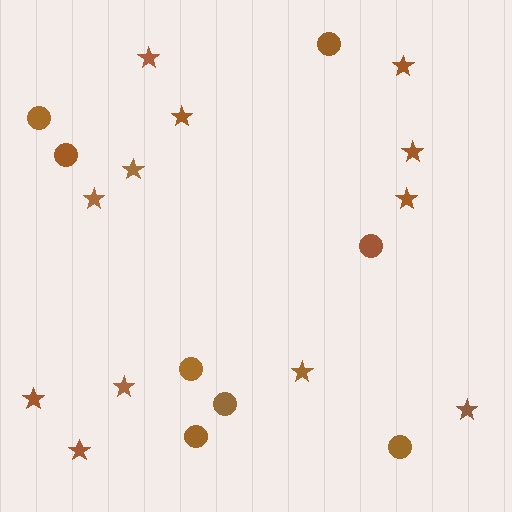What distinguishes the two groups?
There are 2 groups: one group of circles (8) and one group of stars (12).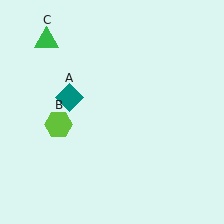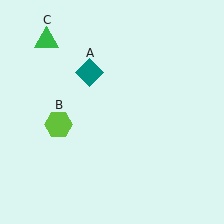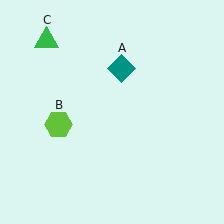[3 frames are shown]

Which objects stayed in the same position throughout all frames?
Lime hexagon (object B) and green triangle (object C) remained stationary.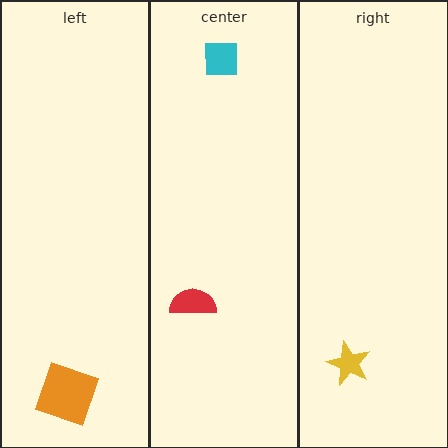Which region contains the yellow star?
The right region.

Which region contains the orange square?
The left region.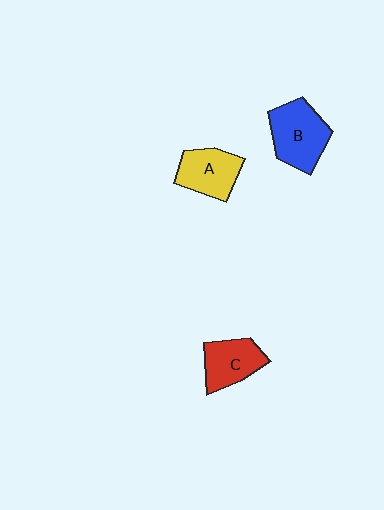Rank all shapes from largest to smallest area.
From largest to smallest: B (blue), A (yellow), C (red).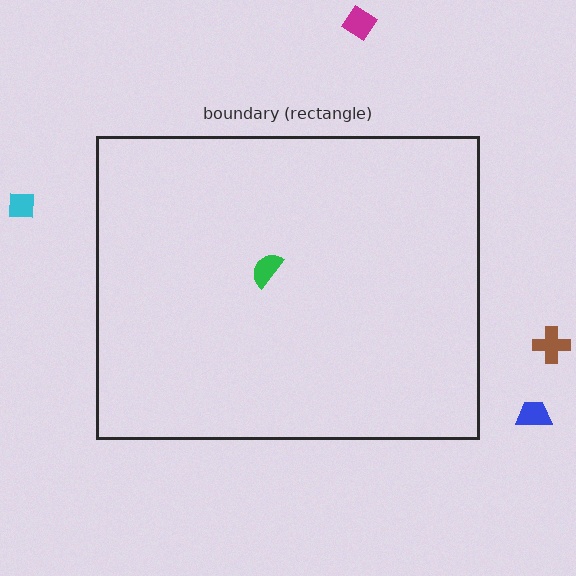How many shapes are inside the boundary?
1 inside, 4 outside.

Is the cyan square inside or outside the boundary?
Outside.